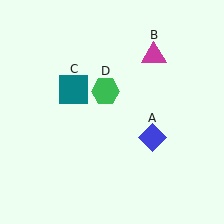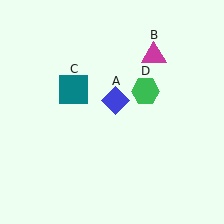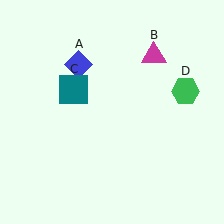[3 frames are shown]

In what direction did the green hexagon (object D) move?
The green hexagon (object D) moved right.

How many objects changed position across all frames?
2 objects changed position: blue diamond (object A), green hexagon (object D).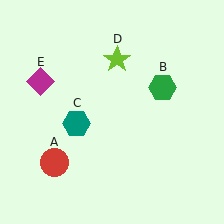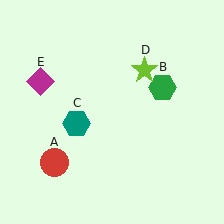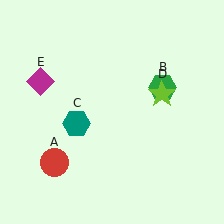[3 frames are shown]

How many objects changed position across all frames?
1 object changed position: lime star (object D).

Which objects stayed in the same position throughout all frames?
Red circle (object A) and green hexagon (object B) and teal hexagon (object C) and magenta diamond (object E) remained stationary.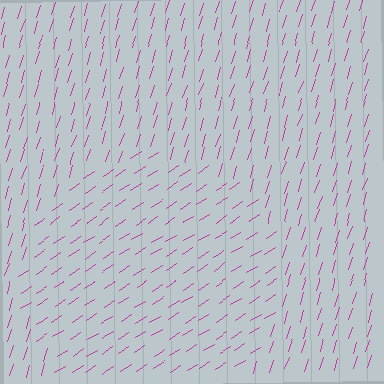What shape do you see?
I see a circle.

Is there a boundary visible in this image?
Yes, there is a texture boundary formed by a change in line orientation.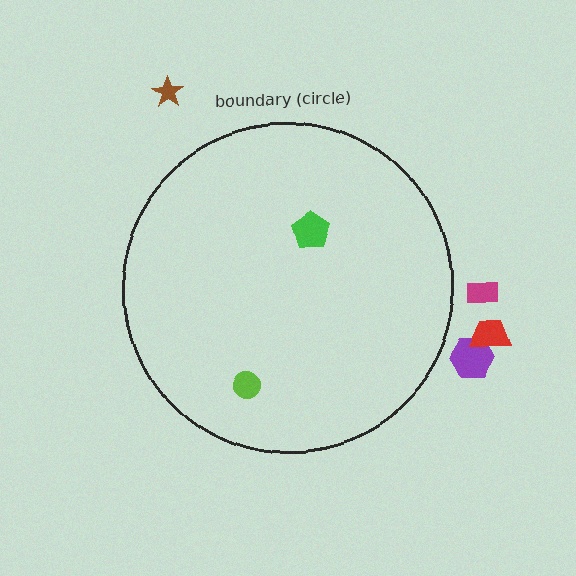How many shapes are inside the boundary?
2 inside, 4 outside.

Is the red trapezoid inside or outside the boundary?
Outside.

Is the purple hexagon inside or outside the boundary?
Outside.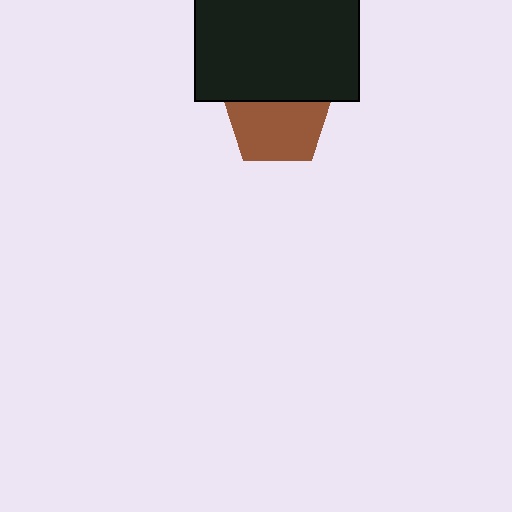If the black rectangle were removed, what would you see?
You would see the complete brown pentagon.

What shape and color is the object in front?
The object in front is a black rectangle.